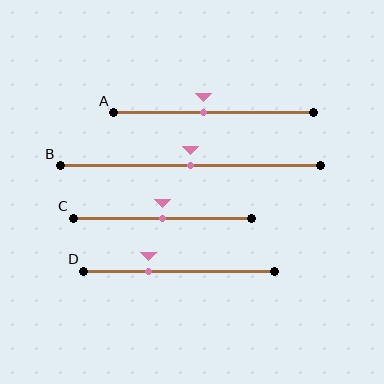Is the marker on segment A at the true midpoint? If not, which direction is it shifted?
No, the marker on segment A is shifted to the left by about 5% of the segment length.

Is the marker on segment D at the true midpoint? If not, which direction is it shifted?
No, the marker on segment D is shifted to the left by about 16% of the segment length.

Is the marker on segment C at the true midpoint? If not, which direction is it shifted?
Yes, the marker on segment C is at the true midpoint.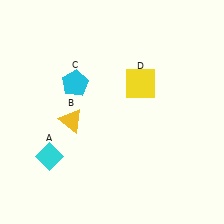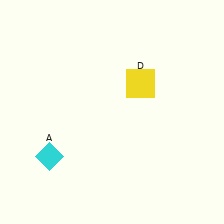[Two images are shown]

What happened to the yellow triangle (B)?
The yellow triangle (B) was removed in Image 2. It was in the bottom-left area of Image 1.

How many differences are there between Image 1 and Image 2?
There are 2 differences between the two images.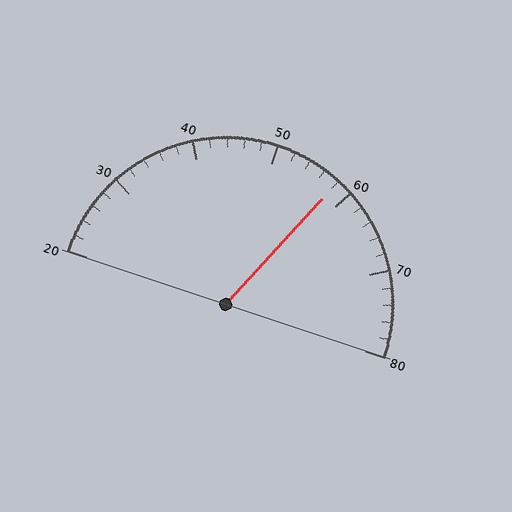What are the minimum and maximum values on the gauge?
The gauge ranges from 20 to 80.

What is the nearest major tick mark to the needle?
The nearest major tick mark is 60.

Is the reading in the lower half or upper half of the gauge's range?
The reading is in the upper half of the range (20 to 80).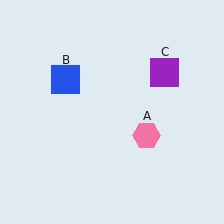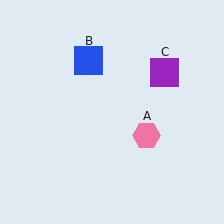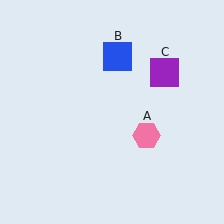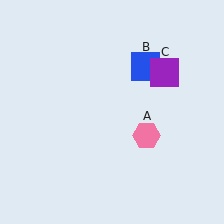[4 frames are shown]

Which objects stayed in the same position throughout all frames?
Pink hexagon (object A) and purple square (object C) remained stationary.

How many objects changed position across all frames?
1 object changed position: blue square (object B).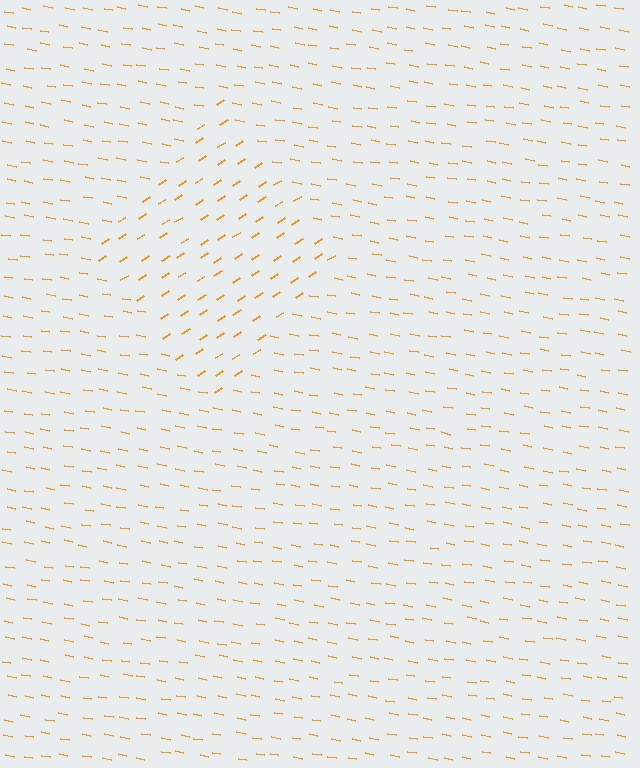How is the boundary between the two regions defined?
The boundary is defined purely by a change in line orientation (approximately 45 degrees difference). All lines are the same color and thickness.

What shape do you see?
I see a diamond.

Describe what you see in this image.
The image is filled with small orange line segments. A diamond region in the image has lines oriented differently from the surrounding lines, creating a visible texture boundary.